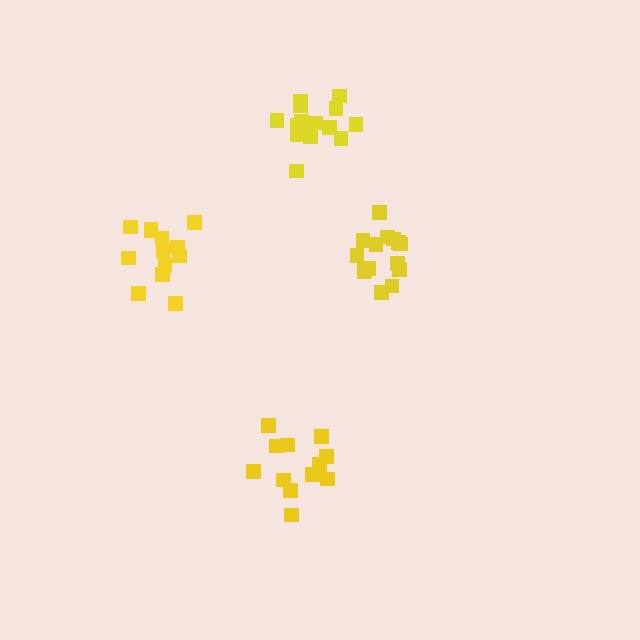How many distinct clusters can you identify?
There are 4 distinct clusters.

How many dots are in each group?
Group 1: 14 dots, Group 2: 13 dots, Group 3: 13 dots, Group 4: 15 dots (55 total).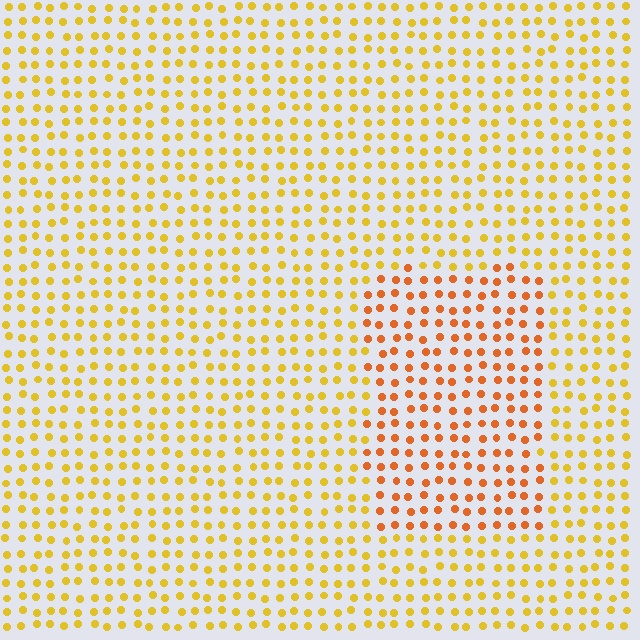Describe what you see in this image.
The image is filled with small yellow elements in a uniform arrangement. A rectangle-shaped region is visible where the elements are tinted to a slightly different hue, forming a subtle color boundary.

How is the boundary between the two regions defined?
The boundary is defined purely by a slight shift in hue (about 29 degrees). Spacing, size, and orientation are identical on both sides.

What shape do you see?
I see a rectangle.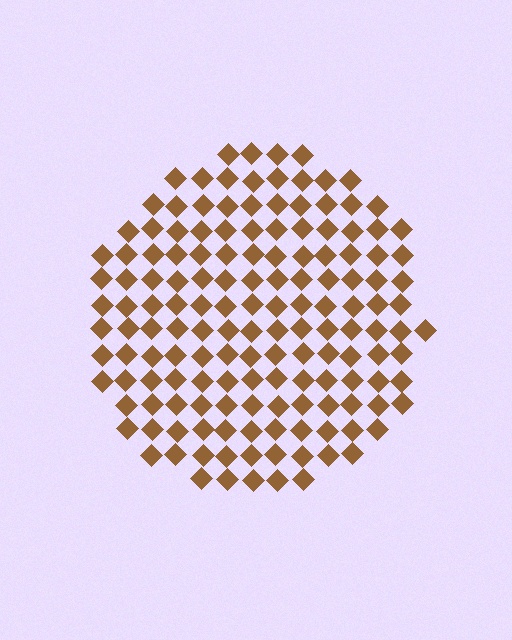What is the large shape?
The large shape is a circle.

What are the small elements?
The small elements are diamonds.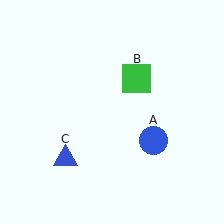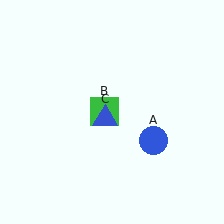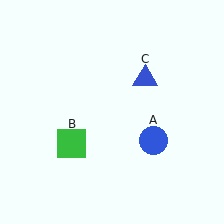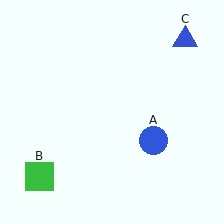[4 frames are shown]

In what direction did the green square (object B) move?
The green square (object B) moved down and to the left.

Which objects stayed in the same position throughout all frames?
Blue circle (object A) remained stationary.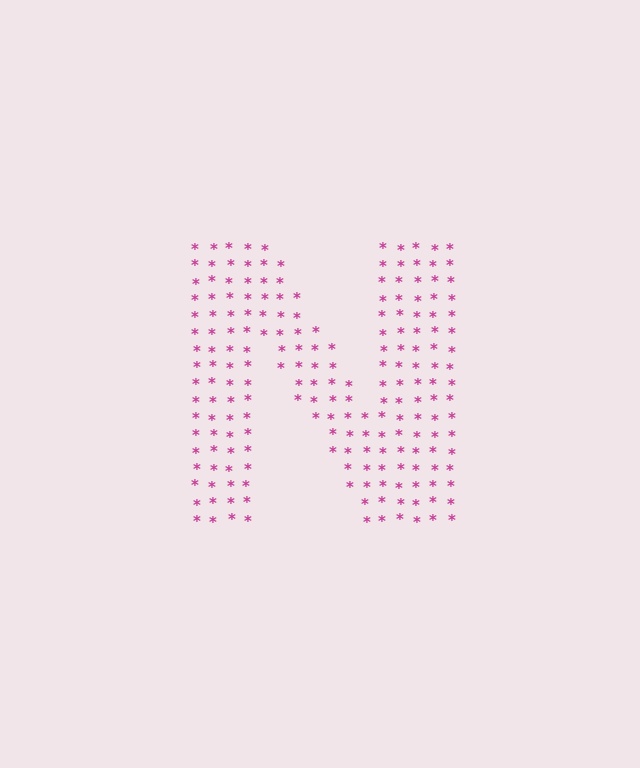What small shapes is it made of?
It is made of small asterisks.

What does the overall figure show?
The overall figure shows the letter N.